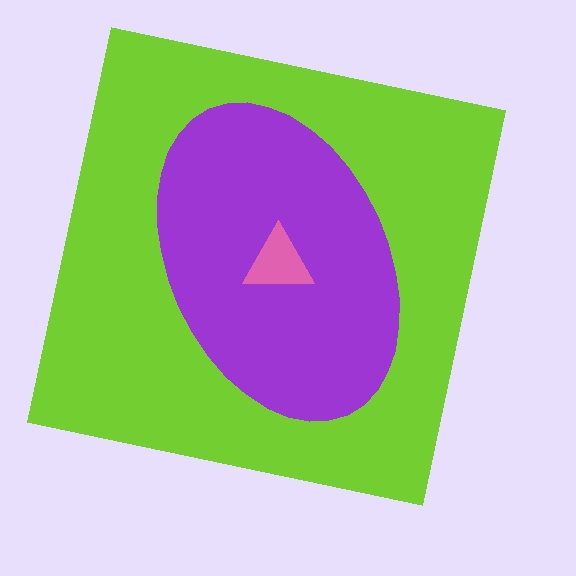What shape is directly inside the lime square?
The purple ellipse.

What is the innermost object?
The pink triangle.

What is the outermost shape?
The lime square.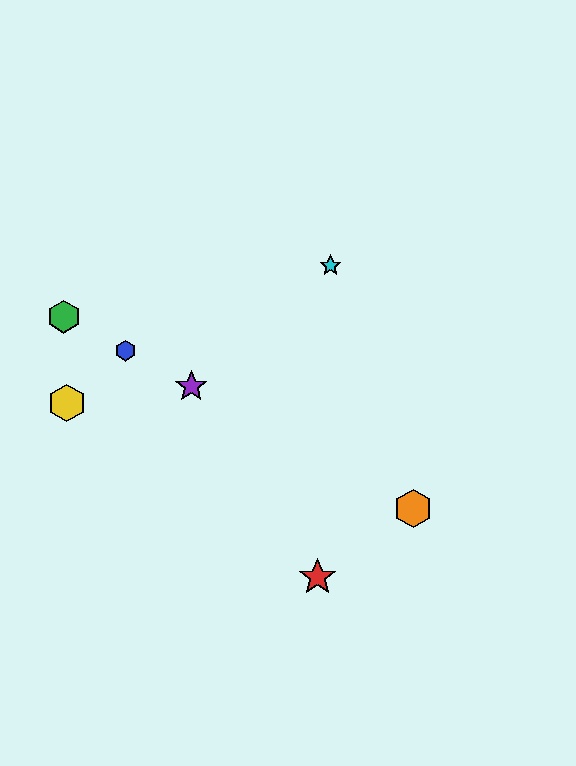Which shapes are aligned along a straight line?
The blue hexagon, the green hexagon, the purple star, the orange hexagon are aligned along a straight line.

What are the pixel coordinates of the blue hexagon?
The blue hexagon is at (126, 351).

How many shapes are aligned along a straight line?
4 shapes (the blue hexagon, the green hexagon, the purple star, the orange hexagon) are aligned along a straight line.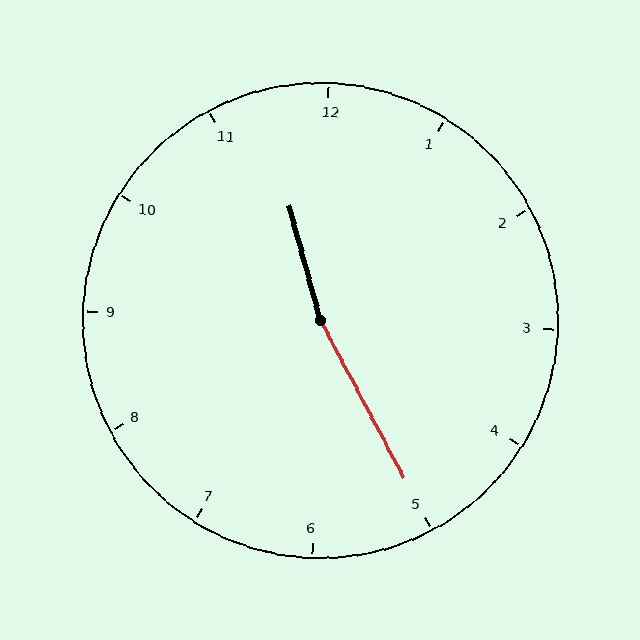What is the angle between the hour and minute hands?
Approximately 168 degrees.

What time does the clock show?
11:25.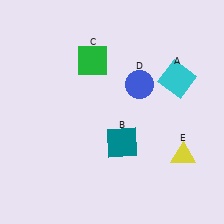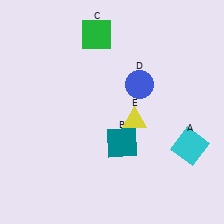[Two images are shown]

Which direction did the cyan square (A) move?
The cyan square (A) moved down.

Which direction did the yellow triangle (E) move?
The yellow triangle (E) moved left.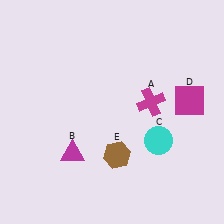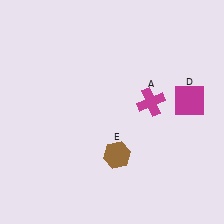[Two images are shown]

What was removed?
The cyan circle (C), the magenta triangle (B) were removed in Image 2.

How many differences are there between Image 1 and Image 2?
There are 2 differences between the two images.